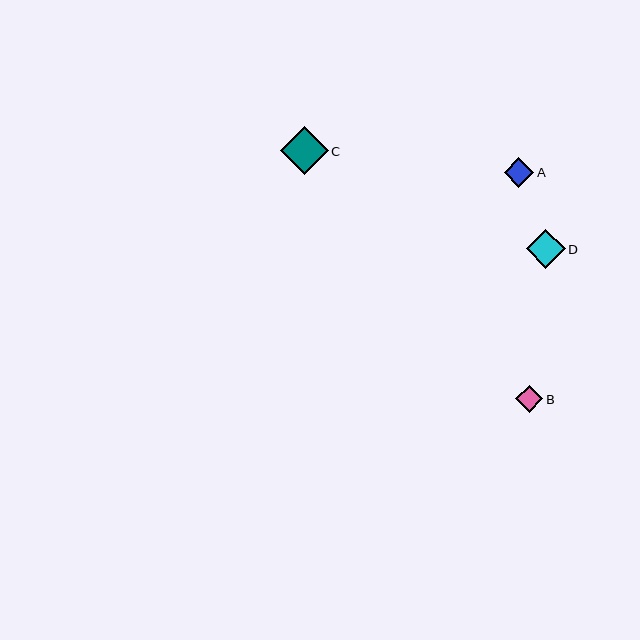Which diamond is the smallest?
Diamond B is the smallest with a size of approximately 27 pixels.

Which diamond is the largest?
Diamond C is the largest with a size of approximately 47 pixels.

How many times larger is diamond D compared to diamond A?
Diamond D is approximately 1.3 times the size of diamond A.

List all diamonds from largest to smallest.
From largest to smallest: C, D, A, B.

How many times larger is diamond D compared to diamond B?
Diamond D is approximately 1.4 times the size of diamond B.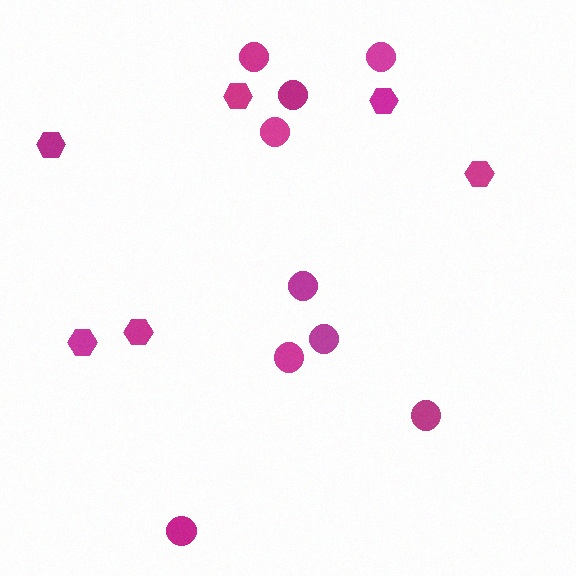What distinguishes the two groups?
There are 2 groups: one group of circles (9) and one group of hexagons (6).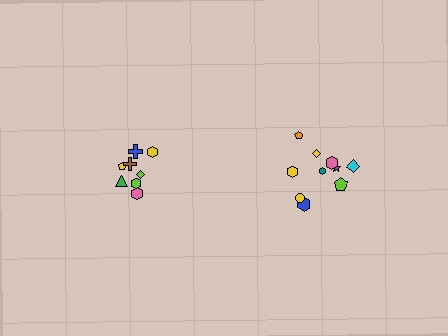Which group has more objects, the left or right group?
The right group.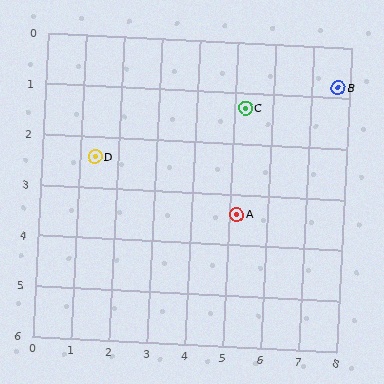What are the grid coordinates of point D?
Point D is at approximately (1.4, 2.4).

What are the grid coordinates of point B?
Point B is at approximately (7.7, 0.8).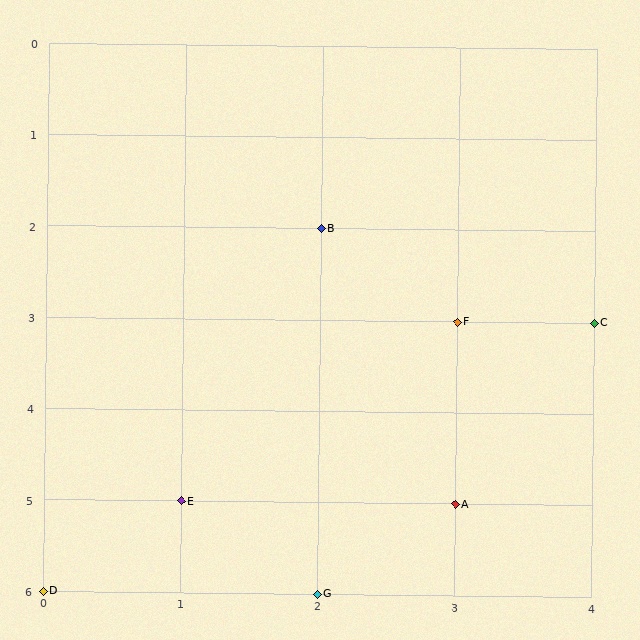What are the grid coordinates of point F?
Point F is at grid coordinates (3, 3).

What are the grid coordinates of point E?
Point E is at grid coordinates (1, 5).